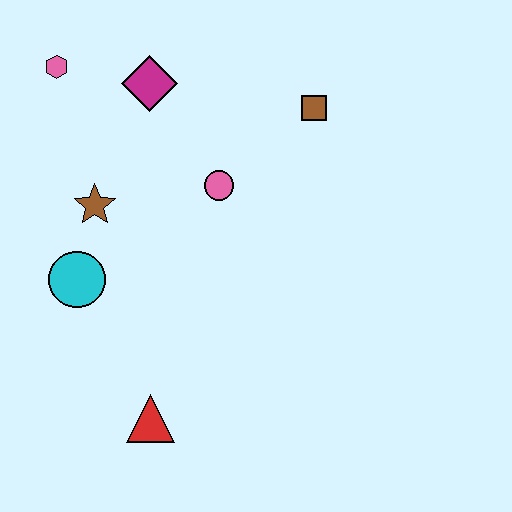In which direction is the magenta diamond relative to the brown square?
The magenta diamond is to the left of the brown square.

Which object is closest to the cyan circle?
The brown star is closest to the cyan circle.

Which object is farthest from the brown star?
The brown square is farthest from the brown star.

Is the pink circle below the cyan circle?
No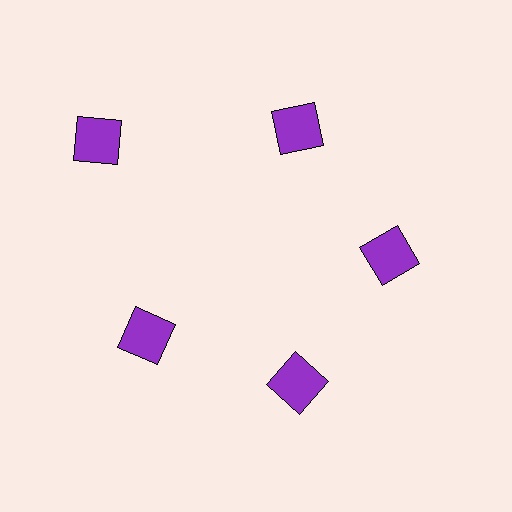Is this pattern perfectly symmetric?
No. The 5 purple squares are arranged in a ring, but one element near the 10 o'clock position is pushed outward from the center, breaking the 5-fold rotational symmetry.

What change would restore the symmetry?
The symmetry would be restored by moving it inward, back onto the ring so that all 5 squares sit at equal angles and equal distance from the center.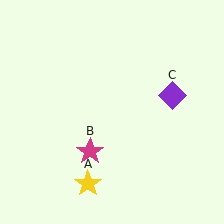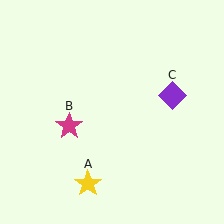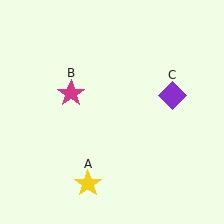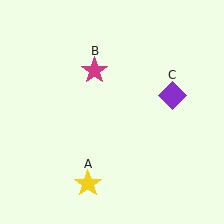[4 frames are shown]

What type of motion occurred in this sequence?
The magenta star (object B) rotated clockwise around the center of the scene.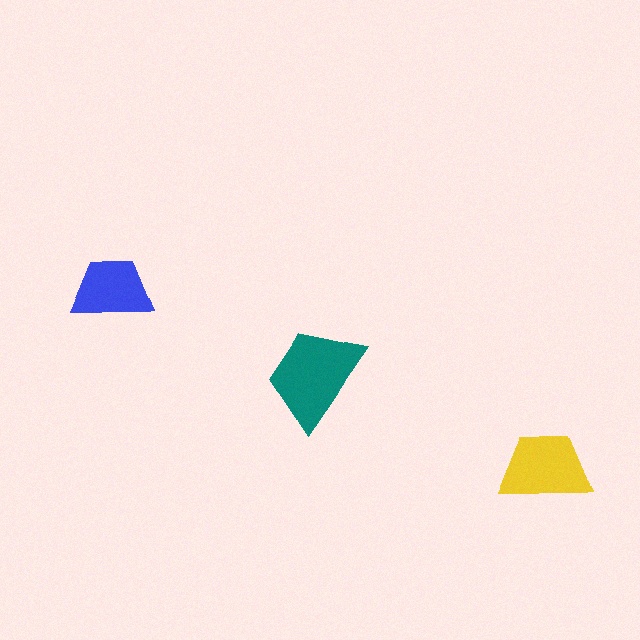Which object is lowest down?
The yellow trapezoid is bottommost.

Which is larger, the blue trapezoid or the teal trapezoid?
The teal one.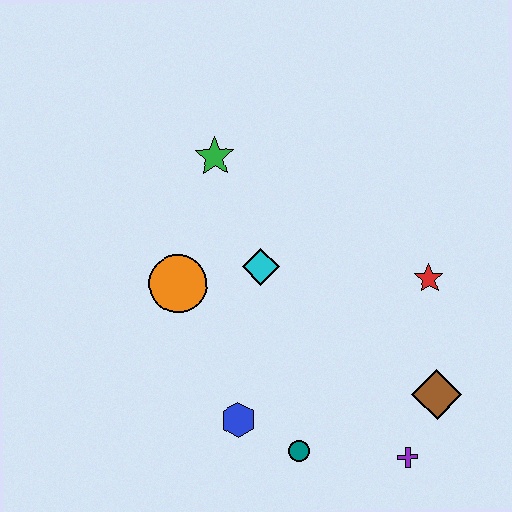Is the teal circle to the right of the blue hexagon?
Yes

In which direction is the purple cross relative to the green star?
The purple cross is below the green star.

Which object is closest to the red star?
The brown diamond is closest to the red star.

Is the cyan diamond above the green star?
No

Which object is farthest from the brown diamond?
The green star is farthest from the brown diamond.